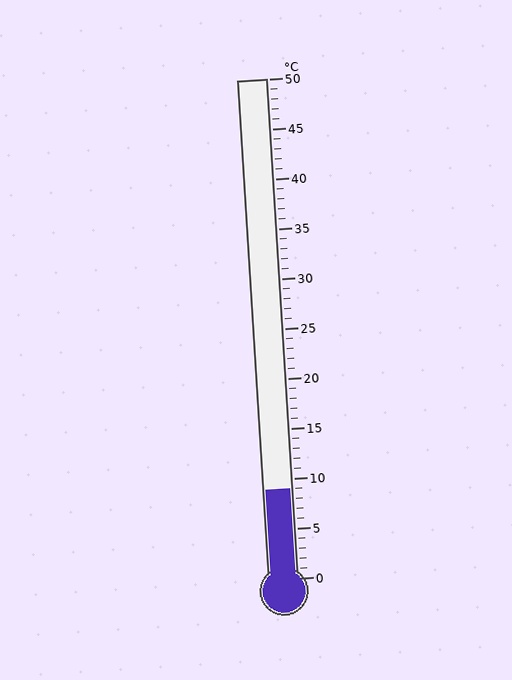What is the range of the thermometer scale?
The thermometer scale ranges from 0°C to 50°C.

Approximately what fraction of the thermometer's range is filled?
The thermometer is filled to approximately 20% of its range.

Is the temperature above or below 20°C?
The temperature is below 20°C.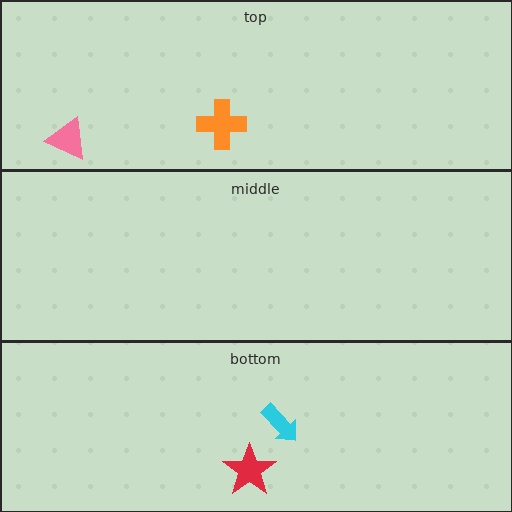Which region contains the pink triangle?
The top region.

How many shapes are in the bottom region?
2.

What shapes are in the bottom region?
The red star, the cyan arrow.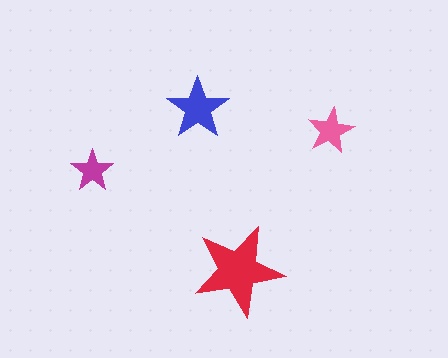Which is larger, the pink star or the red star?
The red one.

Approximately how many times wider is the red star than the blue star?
About 1.5 times wider.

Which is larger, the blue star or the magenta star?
The blue one.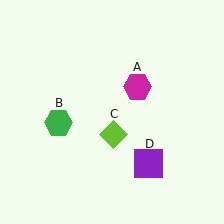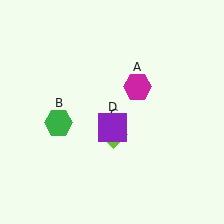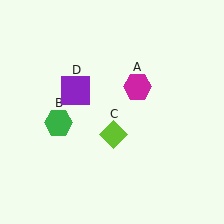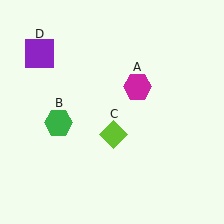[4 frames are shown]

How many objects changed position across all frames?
1 object changed position: purple square (object D).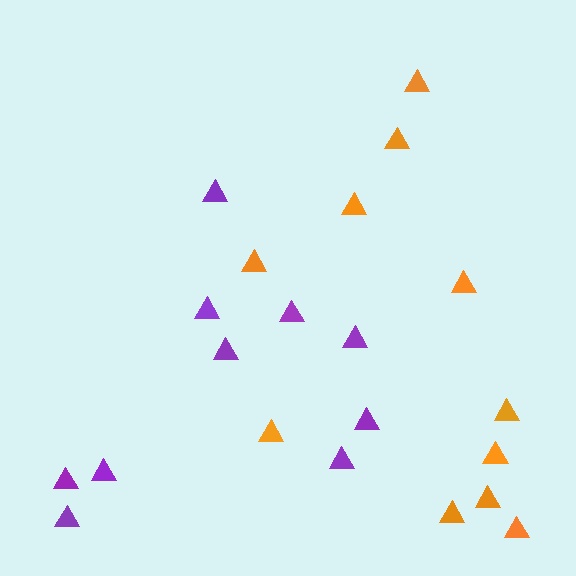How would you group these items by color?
There are 2 groups: one group of orange triangles (11) and one group of purple triangles (10).